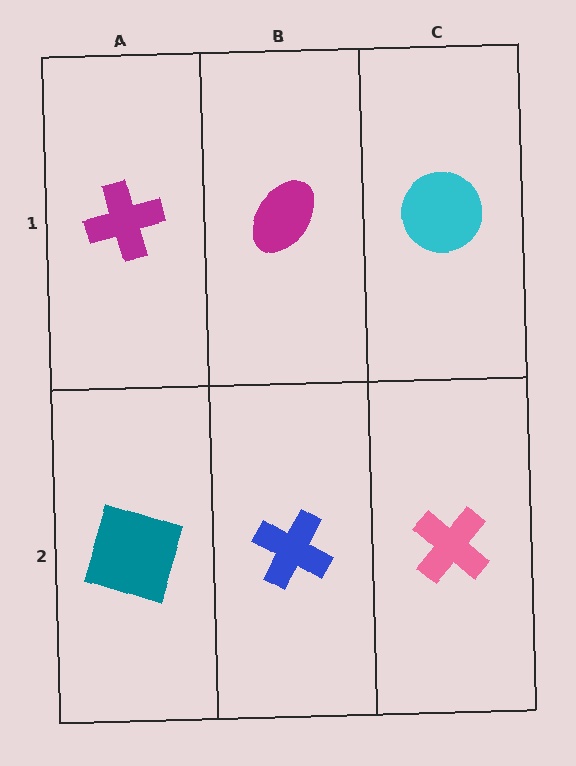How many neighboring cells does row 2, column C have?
2.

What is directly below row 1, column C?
A pink cross.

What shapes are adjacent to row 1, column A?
A teal square (row 2, column A), a magenta ellipse (row 1, column B).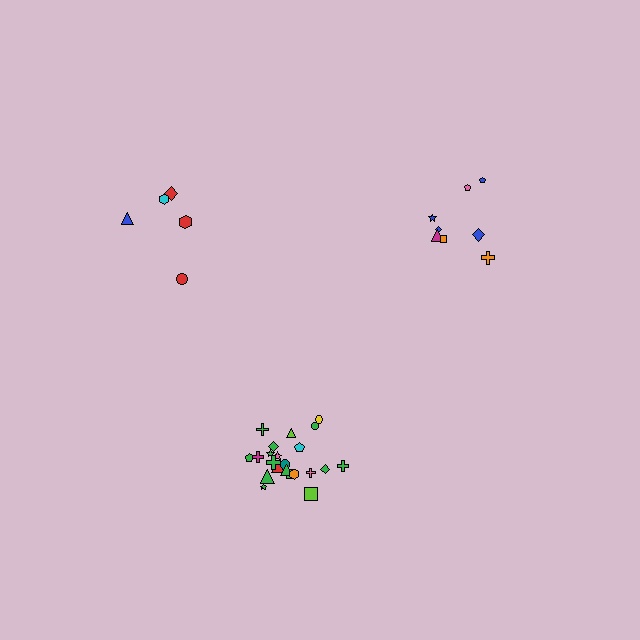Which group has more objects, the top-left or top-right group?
The top-right group.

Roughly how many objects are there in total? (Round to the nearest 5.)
Roughly 35 objects in total.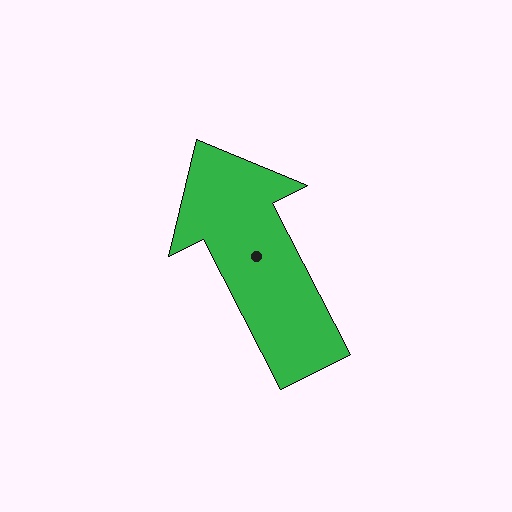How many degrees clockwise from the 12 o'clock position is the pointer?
Approximately 333 degrees.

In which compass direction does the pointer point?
Northwest.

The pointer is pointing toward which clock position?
Roughly 11 o'clock.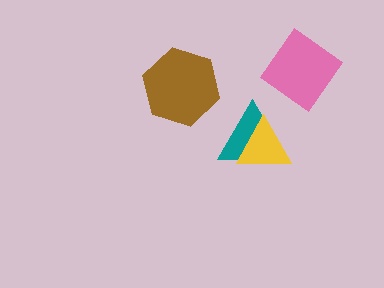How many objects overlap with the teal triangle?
1 object overlaps with the teal triangle.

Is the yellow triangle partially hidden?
No, no other shape covers it.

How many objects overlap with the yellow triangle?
1 object overlaps with the yellow triangle.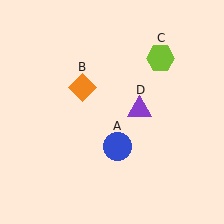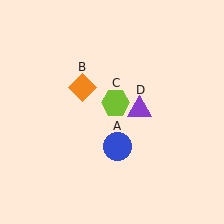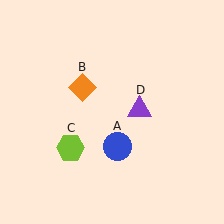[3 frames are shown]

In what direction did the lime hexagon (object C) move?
The lime hexagon (object C) moved down and to the left.